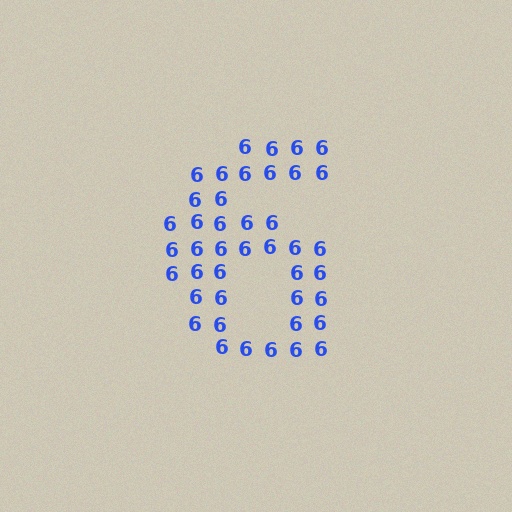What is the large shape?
The large shape is the digit 6.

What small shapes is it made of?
It is made of small digit 6's.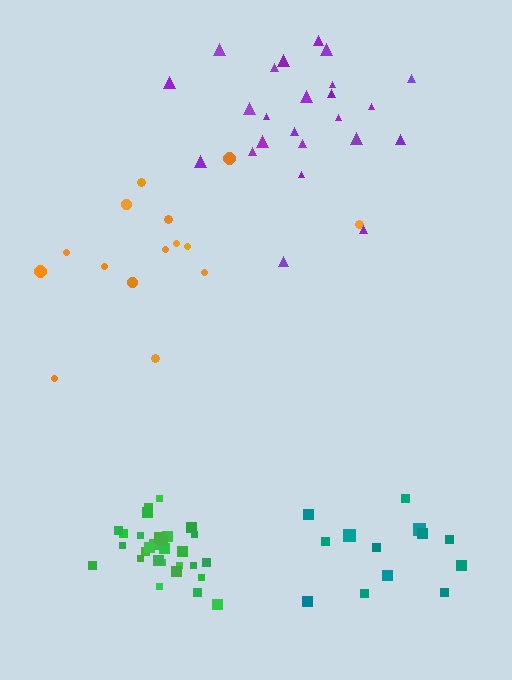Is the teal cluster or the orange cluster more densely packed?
Teal.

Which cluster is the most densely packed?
Green.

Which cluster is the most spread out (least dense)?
Orange.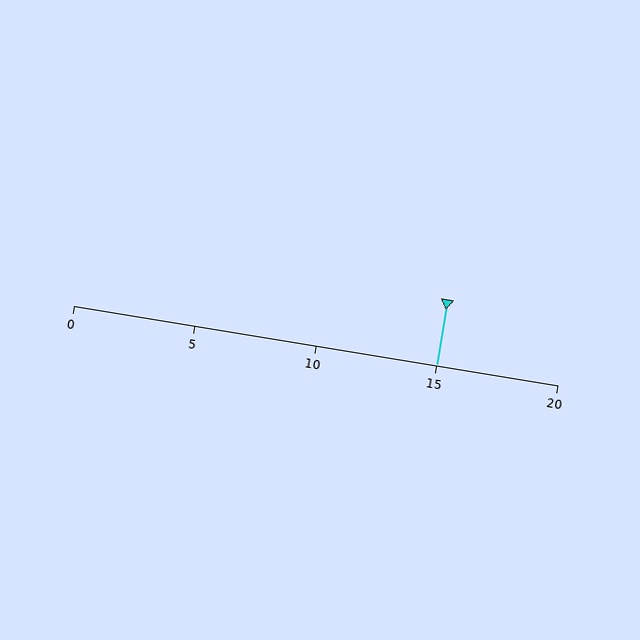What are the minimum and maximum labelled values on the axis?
The axis runs from 0 to 20.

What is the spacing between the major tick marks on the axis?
The major ticks are spaced 5 apart.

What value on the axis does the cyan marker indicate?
The marker indicates approximately 15.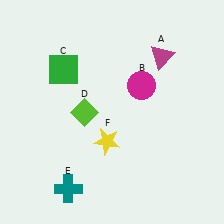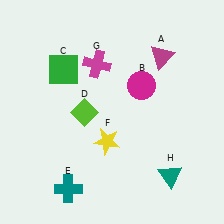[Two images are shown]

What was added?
A magenta cross (G), a teal triangle (H) were added in Image 2.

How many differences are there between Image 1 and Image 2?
There are 2 differences between the two images.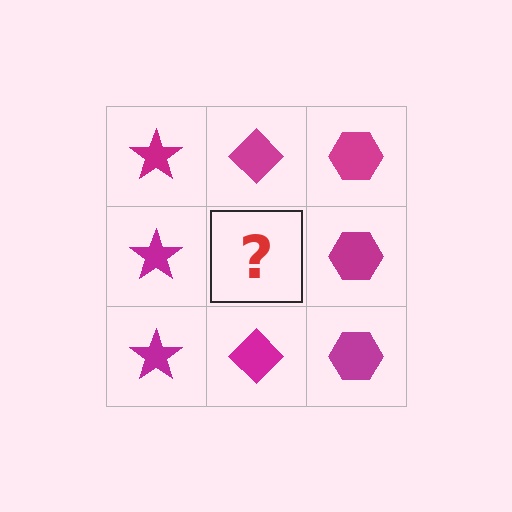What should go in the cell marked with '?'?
The missing cell should contain a magenta diamond.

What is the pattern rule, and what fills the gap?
The rule is that each column has a consistent shape. The gap should be filled with a magenta diamond.